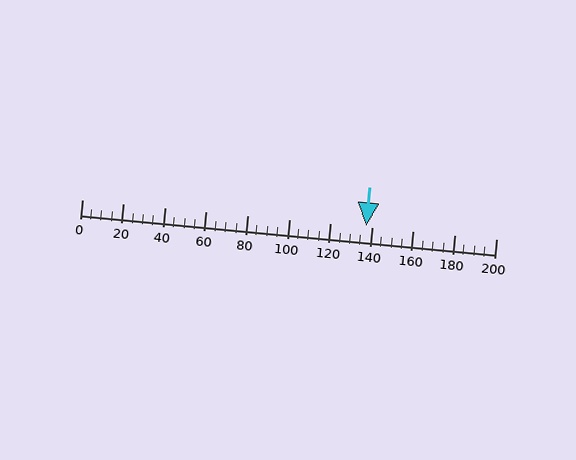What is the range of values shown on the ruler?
The ruler shows values from 0 to 200.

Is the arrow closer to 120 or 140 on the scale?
The arrow is closer to 140.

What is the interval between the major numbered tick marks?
The major tick marks are spaced 20 units apart.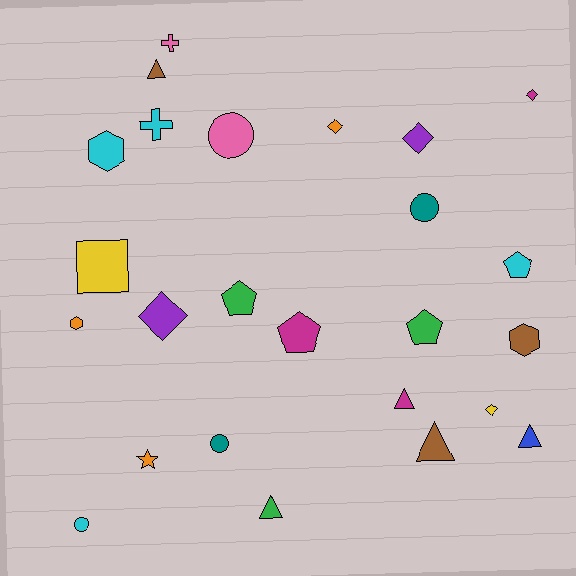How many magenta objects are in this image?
There are 3 magenta objects.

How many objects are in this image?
There are 25 objects.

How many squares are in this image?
There is 1 square.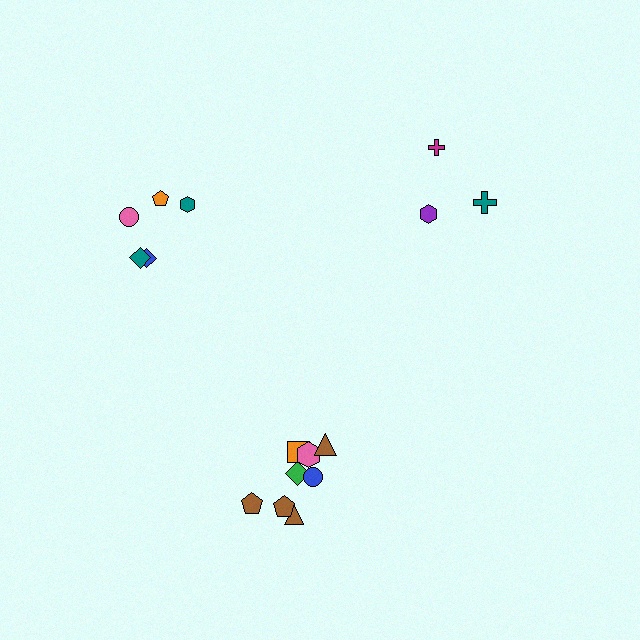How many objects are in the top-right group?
There are 3 objects.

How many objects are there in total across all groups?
There are 16 objects.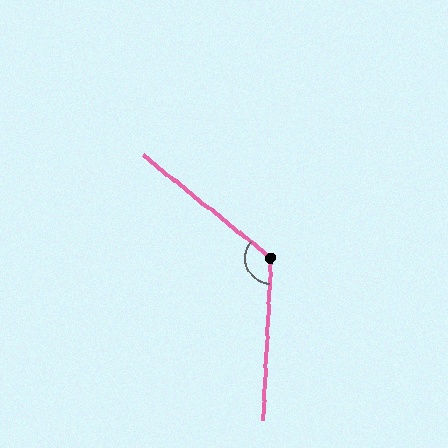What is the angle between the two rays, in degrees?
Approximately 126 degrees.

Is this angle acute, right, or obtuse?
It is obtuse.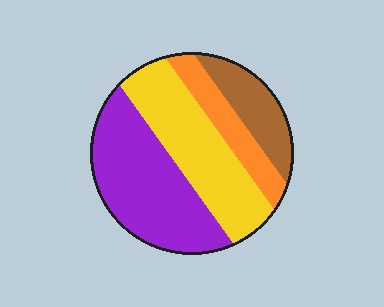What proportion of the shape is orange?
Orange covers around 15% of the shape.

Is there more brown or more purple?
Purple.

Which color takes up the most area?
Purple, at roughly 40%.